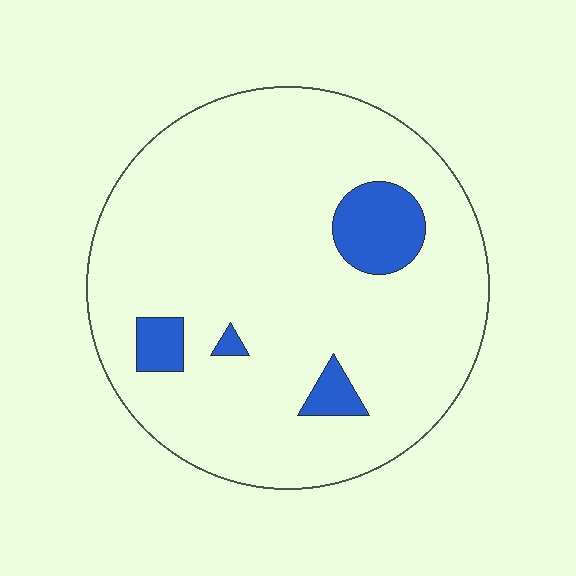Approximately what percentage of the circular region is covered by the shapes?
Approximately 10%.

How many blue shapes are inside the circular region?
4.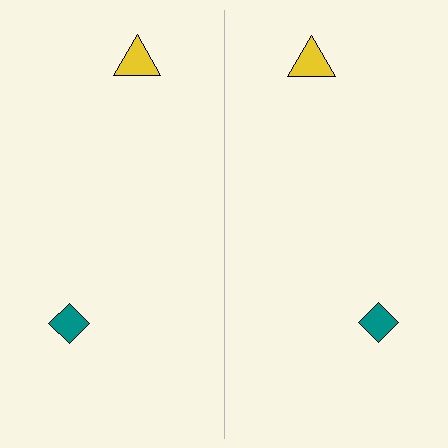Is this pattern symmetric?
Yes, this pattern has bilateral (reflection) symmetry.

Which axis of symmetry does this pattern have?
The pattern has a vertical axis of symmetry running through the center of the image.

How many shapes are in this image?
There are 4 shapes in this image.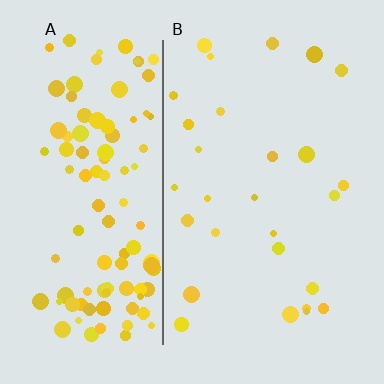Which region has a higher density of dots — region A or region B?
A (the left).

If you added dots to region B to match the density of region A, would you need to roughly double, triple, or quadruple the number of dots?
Approximately quadruple.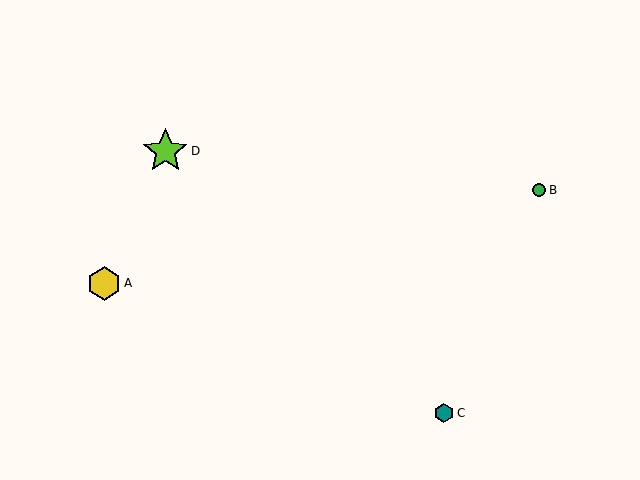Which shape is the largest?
The lime star (labeled D) is the largest.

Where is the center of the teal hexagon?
The center of the teal hexagon is at (444, 413).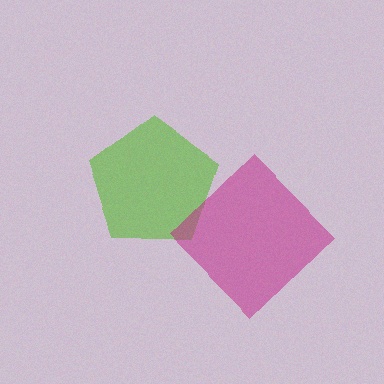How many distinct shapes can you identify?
There are 2 distinct shapes: a lime pentagon, a magenta diamond.